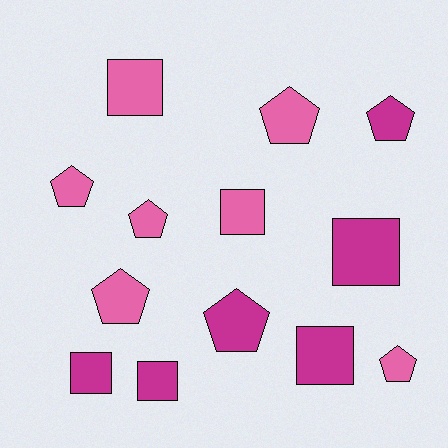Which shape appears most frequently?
Pentagon, with 7 objects.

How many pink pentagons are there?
There are 5 pink pentagons.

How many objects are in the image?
There are 13 objects.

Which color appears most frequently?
Pink, with 7 objects.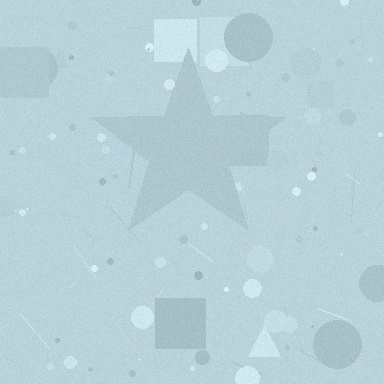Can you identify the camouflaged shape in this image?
The camouflaged shape is a star.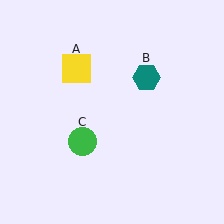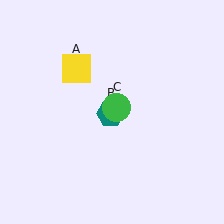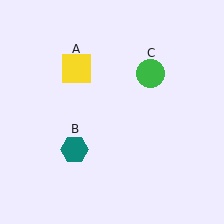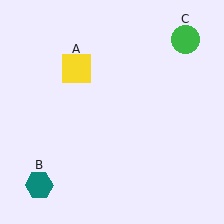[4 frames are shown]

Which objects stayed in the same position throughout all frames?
Yellow square (object A) remained stationary.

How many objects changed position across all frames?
2 objects changed position: teal hexagon (object B), green circle (object C).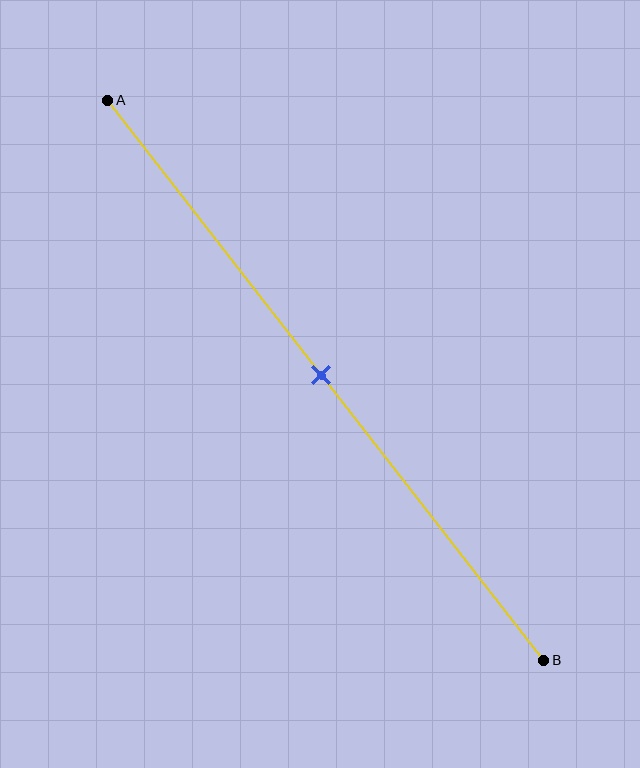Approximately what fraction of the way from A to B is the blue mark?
The blue mark is approximately 50% of the way from A to B.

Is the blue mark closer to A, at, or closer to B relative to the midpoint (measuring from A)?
The blue mark is approximately at the midpoint of segment AB.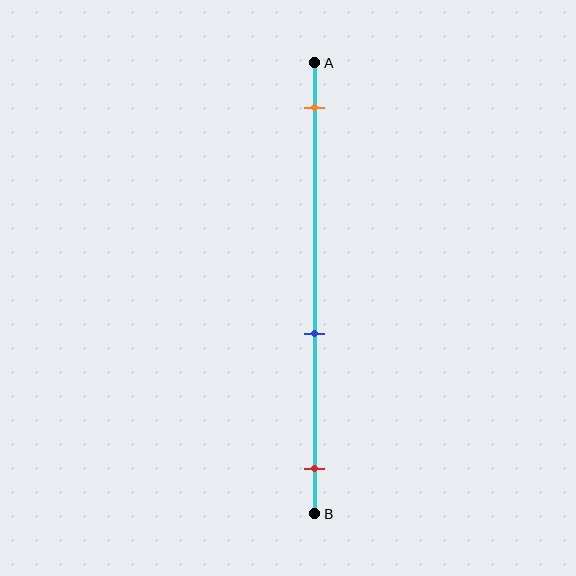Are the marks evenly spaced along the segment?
No, the marks are not evenly spaced.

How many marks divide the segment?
There are 3 marks dividing the segment.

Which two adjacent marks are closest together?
The blue and red marks are the closest adjacent pair.